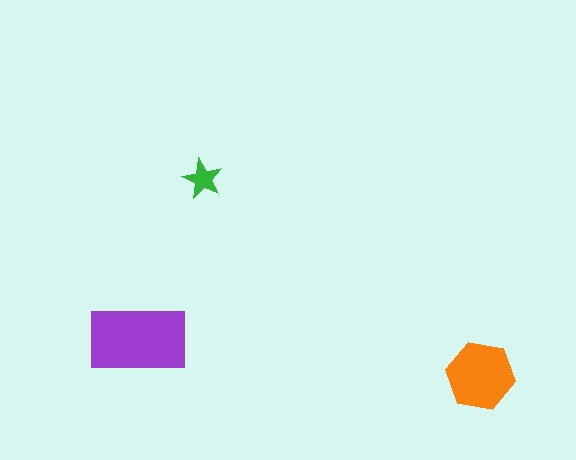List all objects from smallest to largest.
The green star, the orange hexagon, the purple rectangle.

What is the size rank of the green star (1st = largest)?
3rd.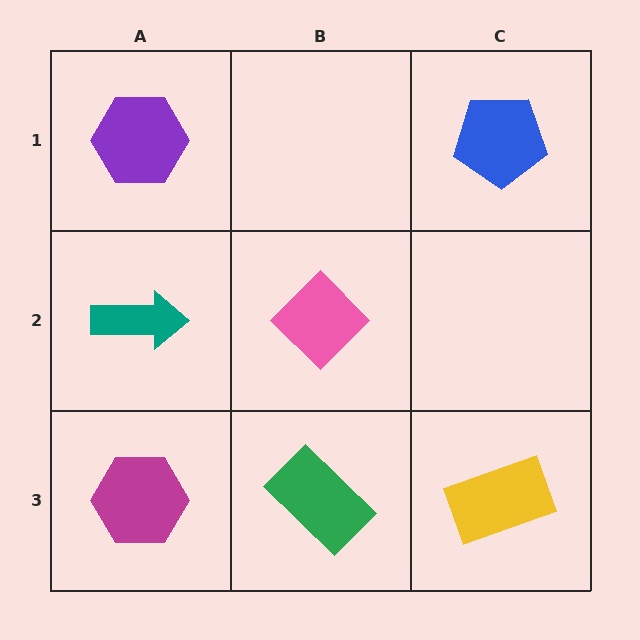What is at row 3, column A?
A magenta hexagon.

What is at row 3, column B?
A green rectangle.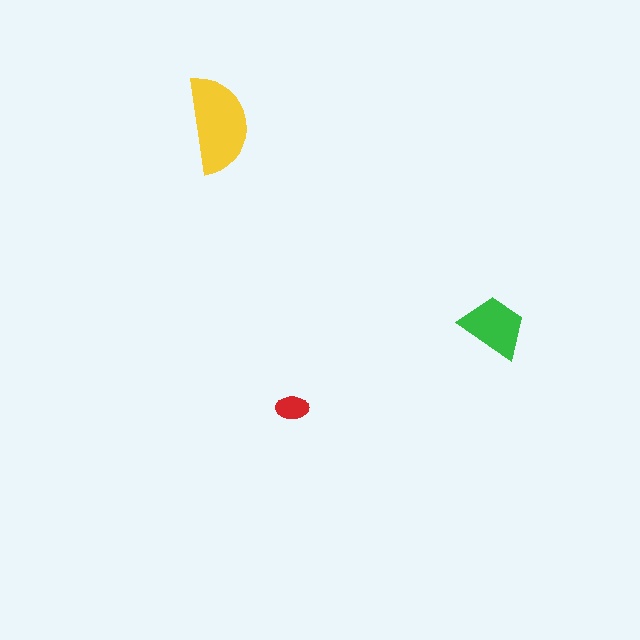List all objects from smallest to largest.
The red ellipse, the green trapezoid, the yellow semicircle.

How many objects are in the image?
There are 3 objects in the image.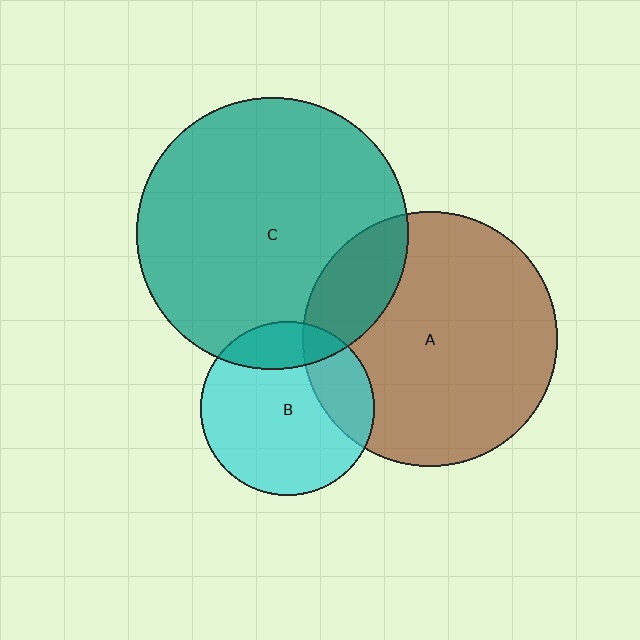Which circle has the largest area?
Circle C (teal).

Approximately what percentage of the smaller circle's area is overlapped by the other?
Approximately 20%.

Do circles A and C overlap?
Yes.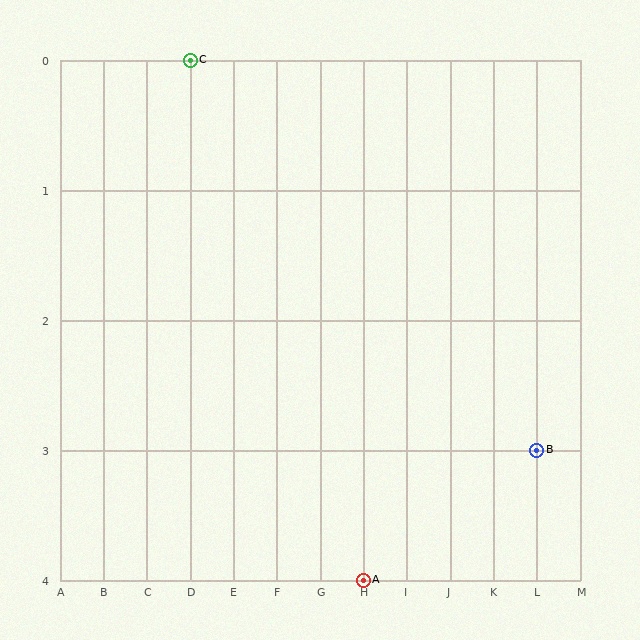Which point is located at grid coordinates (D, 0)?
Point C is at (D, 0).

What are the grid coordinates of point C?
Point C is at grid coordinates (D, 0).